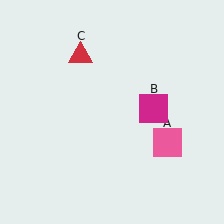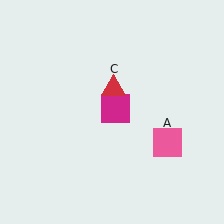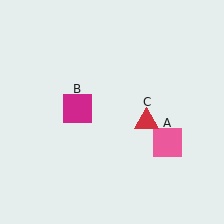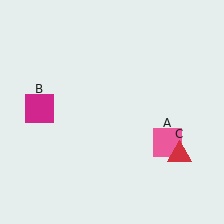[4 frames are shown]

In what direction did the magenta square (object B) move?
The magenta square (object B) moved left.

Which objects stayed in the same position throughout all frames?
Pink square (object A) remained stationary.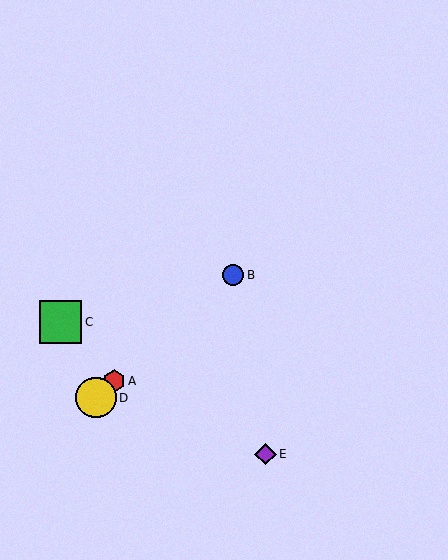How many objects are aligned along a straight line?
3 objects (A, B, D) are aligned along a straight line.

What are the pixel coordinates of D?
Object D is at (96, 398).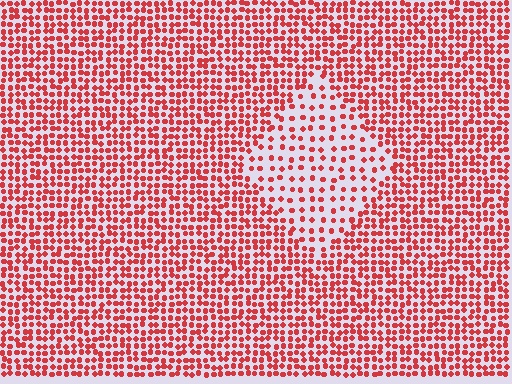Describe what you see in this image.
The image contains small red elements arranged at two different densities. A diamond-shaped region is visible where the elements are less densely packed than the surrounding area.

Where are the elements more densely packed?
The elements are more densely packed outside the diamond boundary.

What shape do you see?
I see a diamond.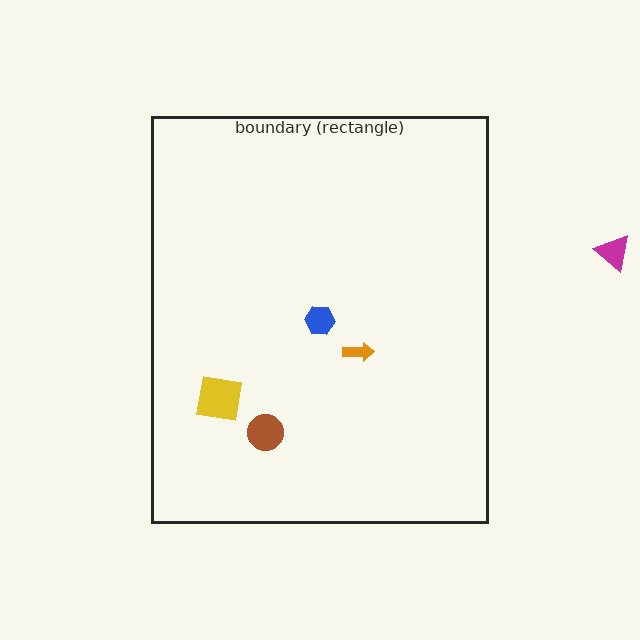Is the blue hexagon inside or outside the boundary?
Inside.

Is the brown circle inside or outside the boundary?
Inside.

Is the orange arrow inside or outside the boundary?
Inside.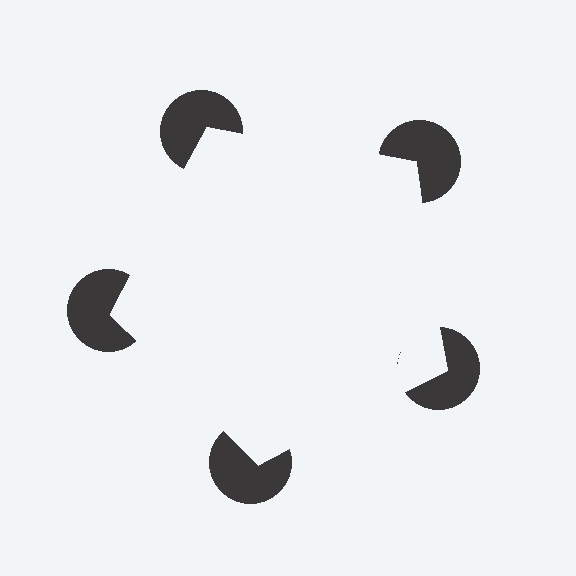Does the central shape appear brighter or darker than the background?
It typically appears slightly brighter than the background, even though no actual brightness change is drawn.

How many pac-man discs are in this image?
There are 5 — one at each vertex of the illusory pentagon.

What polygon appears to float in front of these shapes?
An illusory pentagon — its edges are inferred from the aligned wedge cuts in the pac-man discs, not physically drawn.